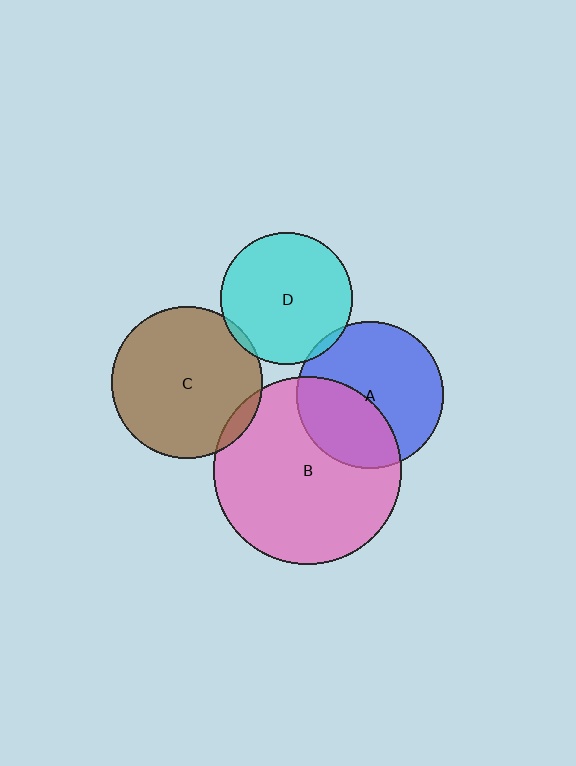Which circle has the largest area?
Circle B (pink).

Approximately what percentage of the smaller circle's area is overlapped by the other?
Approximately 5%.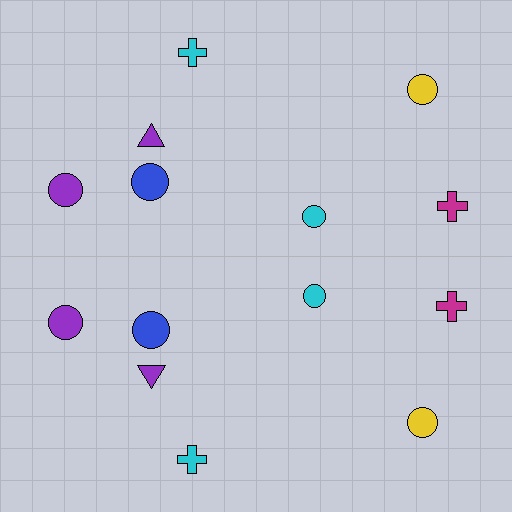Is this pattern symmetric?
Yes, this pattern has bilateral (reflection) symmetry.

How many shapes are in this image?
There are 14 shapes in this image.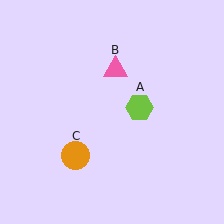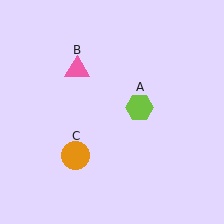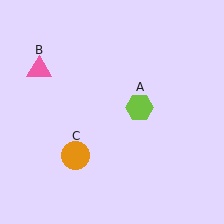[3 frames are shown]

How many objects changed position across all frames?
1 object changed position: pink triangle (object B).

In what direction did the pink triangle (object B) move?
The pink triangle (object B) moved left.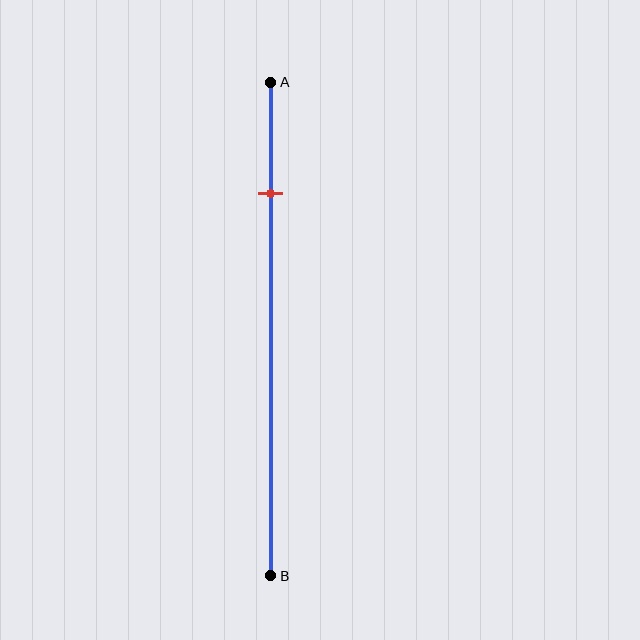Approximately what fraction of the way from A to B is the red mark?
The red mark is approximately 25% of the way from A to B.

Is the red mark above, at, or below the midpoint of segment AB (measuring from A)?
The red mark is above the midpoint of segment AB.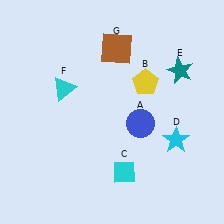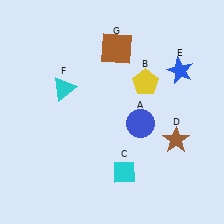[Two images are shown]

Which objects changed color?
D changed from cyan to brown. E changed from teal to blue.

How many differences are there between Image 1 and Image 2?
There are 2 differences between the two images.